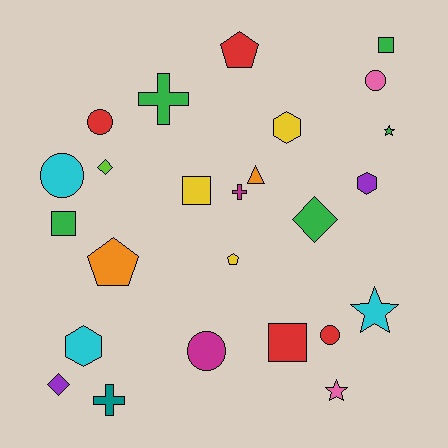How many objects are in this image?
There are 25 objects.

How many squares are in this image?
There are 4 squares.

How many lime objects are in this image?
There is 1 lime object.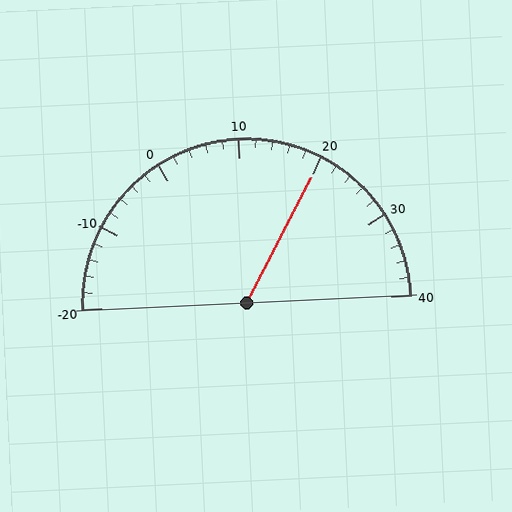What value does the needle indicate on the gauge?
The needle indicates approximately 20.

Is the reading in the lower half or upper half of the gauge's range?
The reading is in the upper half of the range (-20 to 40).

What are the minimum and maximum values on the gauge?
The gauge ranges from -20 to 40.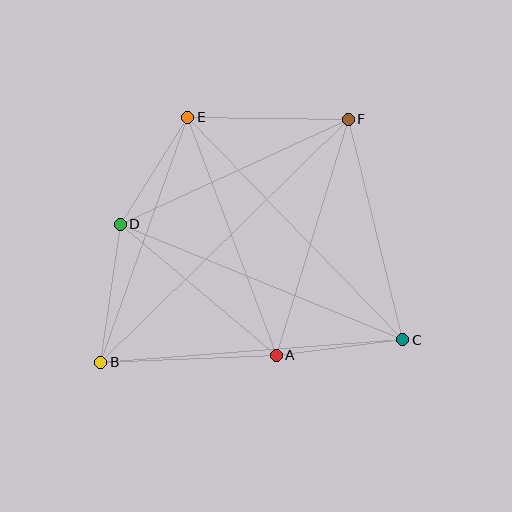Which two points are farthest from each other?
Points B and F are farthest from each other.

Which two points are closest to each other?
Points D and E are closest to each other.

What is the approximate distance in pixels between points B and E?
The distance between B and E is approximately 260 pixels.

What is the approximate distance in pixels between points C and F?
The distance between C and F is approximately 227 pixels.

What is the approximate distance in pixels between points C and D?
The distance between C and D is approximately 305 pixels.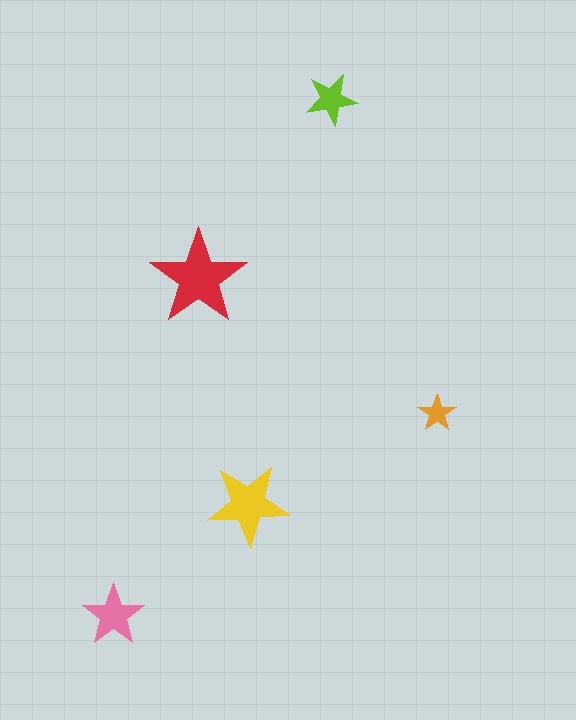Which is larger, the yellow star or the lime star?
The yellow one.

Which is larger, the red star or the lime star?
The red one.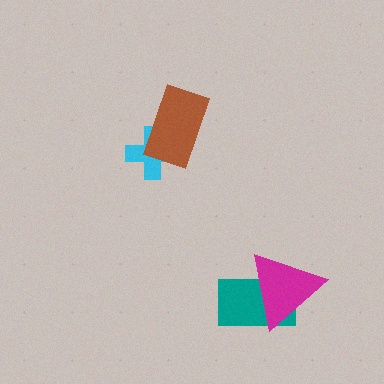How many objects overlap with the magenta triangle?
1 object overlaps with the magenta triangle.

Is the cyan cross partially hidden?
Yes, it is partially covered by another shape.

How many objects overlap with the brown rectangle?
1 object overlaps with the brown rectangle.